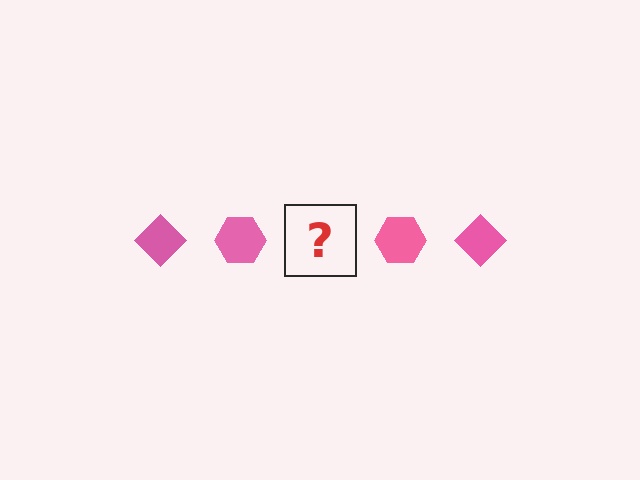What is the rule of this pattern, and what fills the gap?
The rule is that the pattern cycles through diamond, hexagon shapes in pink. The gap should be filled with a pink diamond.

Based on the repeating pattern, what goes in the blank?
The blank should be a pink diamond.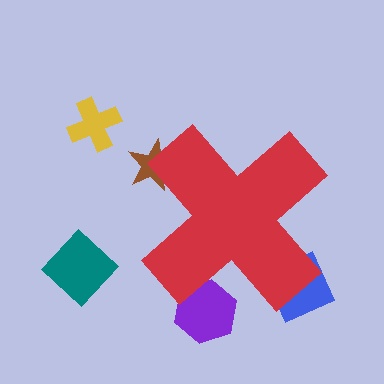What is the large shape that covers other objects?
A red cross.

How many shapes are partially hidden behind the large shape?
3 shapes are partially hidden.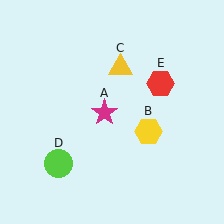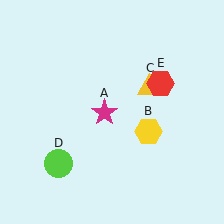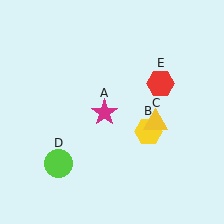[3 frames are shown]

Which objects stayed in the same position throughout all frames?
Magenta star (object A) and yellow hexagon (object B) and lime circle (object D) and red hexagon (object E) remained stationary.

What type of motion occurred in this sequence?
The yellow triangle (object C) rotated clockwise around the center of the scene.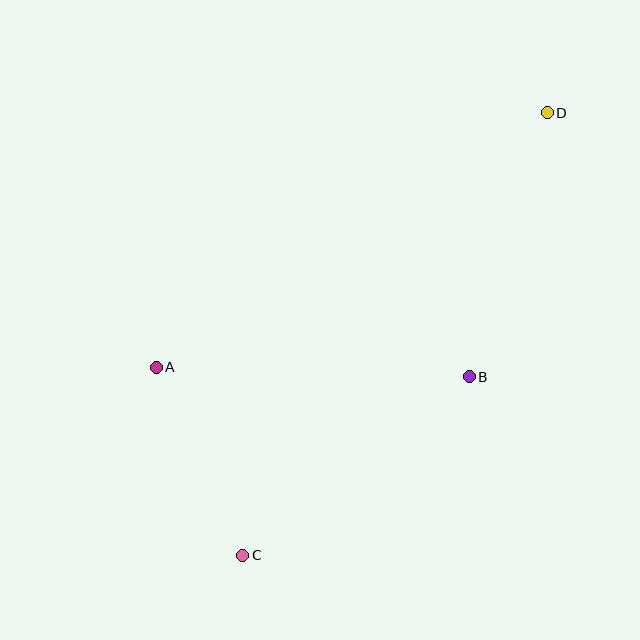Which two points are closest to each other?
Points A and C are closest to each other.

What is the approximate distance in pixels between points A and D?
The distance between A and D is approximately 467 pixels.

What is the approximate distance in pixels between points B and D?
The distance between B and D is approximately 275 pixels.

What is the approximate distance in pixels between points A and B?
The distance between A and B is approximately 313 pixels.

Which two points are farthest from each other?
Points C and D are farthest from each other.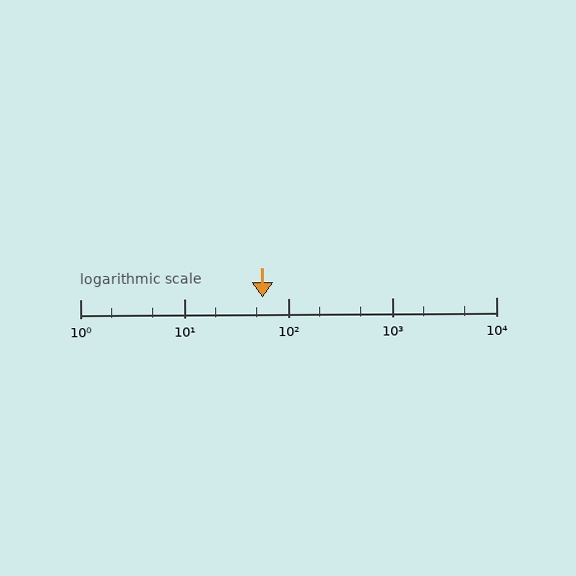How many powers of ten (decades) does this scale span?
The scale spans 4 decades, from 1 to 10000.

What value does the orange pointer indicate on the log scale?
The pointer indicates approximately 57.